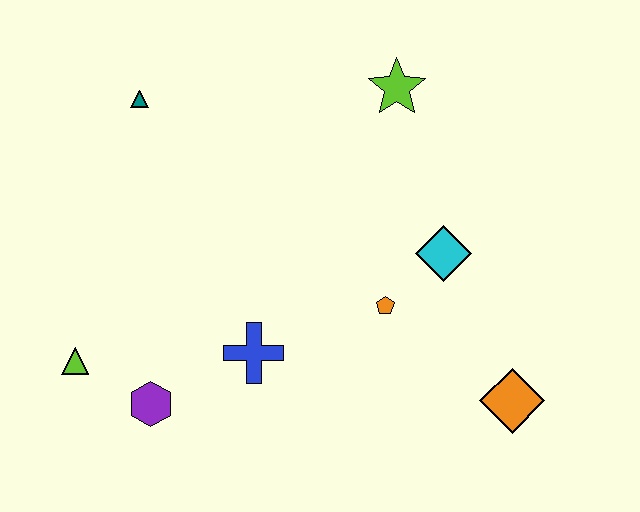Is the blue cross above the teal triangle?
No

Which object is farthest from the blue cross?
The lime star is farthest from the blue cross.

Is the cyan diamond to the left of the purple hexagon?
No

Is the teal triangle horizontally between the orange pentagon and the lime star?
No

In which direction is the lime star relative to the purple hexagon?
The lime star is above the purple hexagon.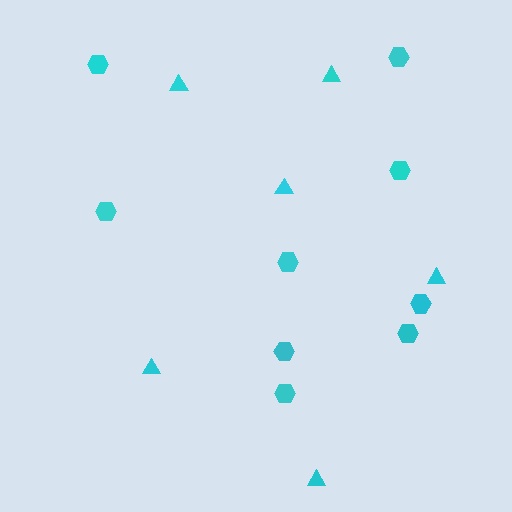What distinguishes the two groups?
There are 2 groups: one group of hexagons (9) and one group of triangles (6).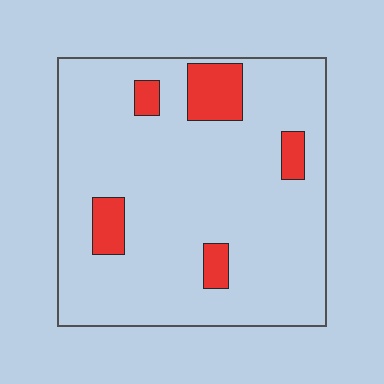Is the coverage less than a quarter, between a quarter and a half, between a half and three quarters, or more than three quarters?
Less than a quarter.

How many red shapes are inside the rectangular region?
5.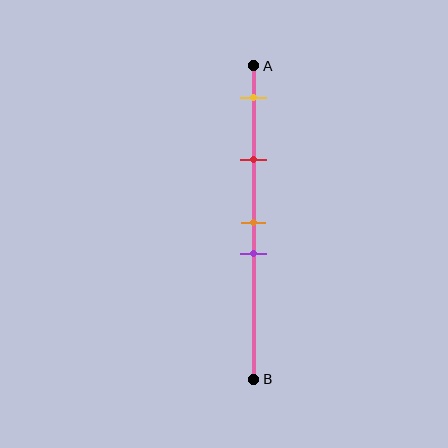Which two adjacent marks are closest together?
The orange and purple marks are the closest adjacent pair.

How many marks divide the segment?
There are 4 marks dividing the segment.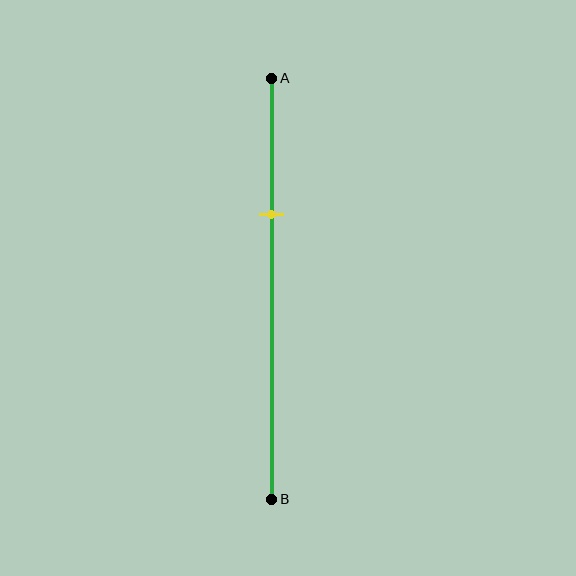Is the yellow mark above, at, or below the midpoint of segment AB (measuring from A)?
The yellow mark is above the midpoint of segment AB.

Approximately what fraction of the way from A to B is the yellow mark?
The yellow mark is approximately 30% of the way from A to B.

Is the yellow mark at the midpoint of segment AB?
No, the mark is at about 30% from A, not at the 50% midpoint.